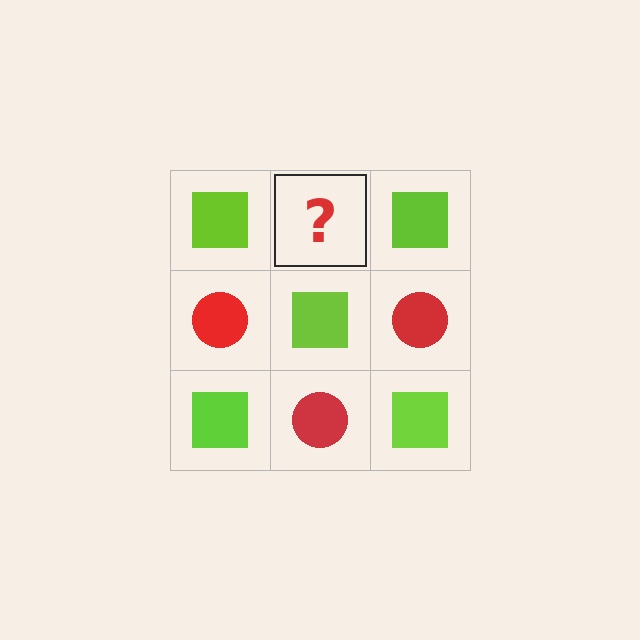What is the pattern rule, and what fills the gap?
The rule is that it alternates lime square and red circle in a checkerboard pattern. The gap should be filled with a red circle.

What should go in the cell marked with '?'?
The missing cell should contain a red circle.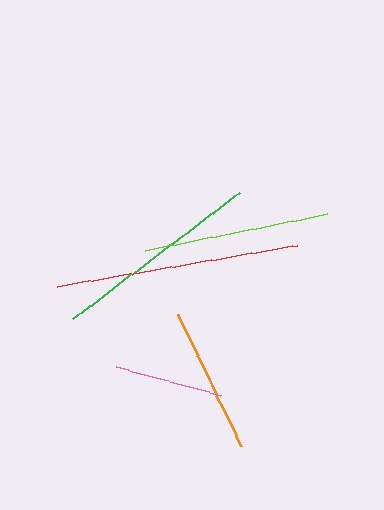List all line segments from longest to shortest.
From longest to shortest: red, green, lime, orange, pink.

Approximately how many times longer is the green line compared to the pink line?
The green line is approximately 1.9 times the length of the pink line.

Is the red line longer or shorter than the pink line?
The red line is longer than the pink line.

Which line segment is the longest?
The red line is the longest at approximately 243 pixels.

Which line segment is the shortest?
The pink line is the shortest at approximately 108 pixels.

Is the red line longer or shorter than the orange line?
The red line is longer than the orange line.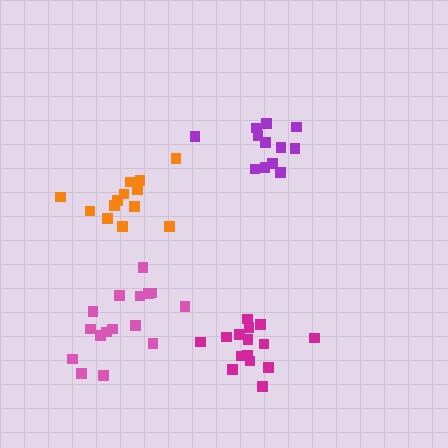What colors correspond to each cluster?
The clusters are colored: orange, purple, magenta, pink.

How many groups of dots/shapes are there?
There are 4 groups.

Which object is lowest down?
The magenta cluster is bottommost.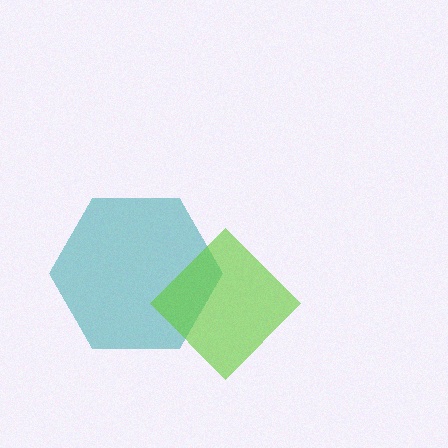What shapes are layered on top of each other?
The layered shapes are: a teal hexagon, a lime diamond.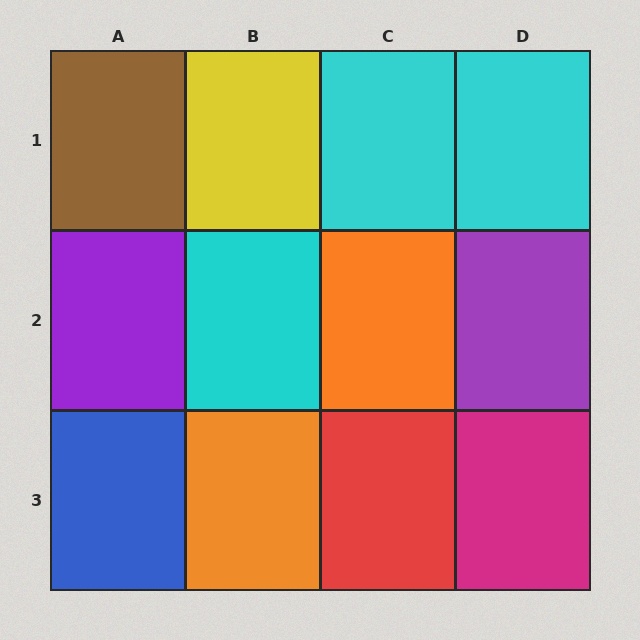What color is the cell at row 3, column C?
Red.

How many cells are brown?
1 cell is brown.